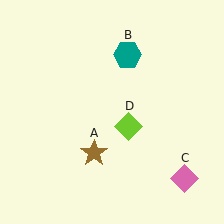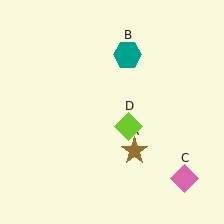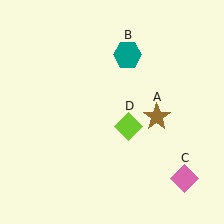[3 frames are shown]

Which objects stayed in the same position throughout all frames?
Teal hexagon (object B) and pink diamond (object C) and lime diamond (object D) remained stationary.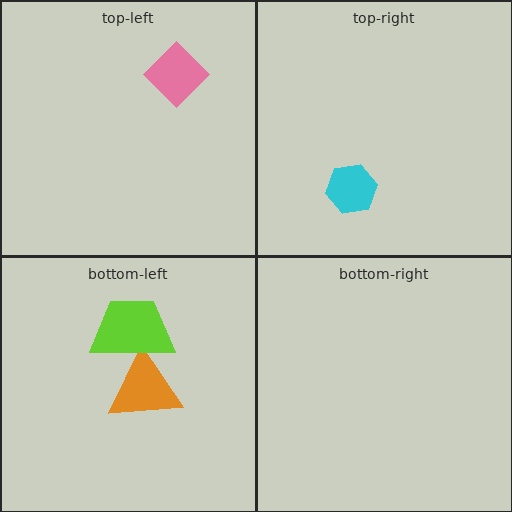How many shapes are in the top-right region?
1.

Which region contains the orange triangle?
The bottom-left region.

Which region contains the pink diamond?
The top-left region.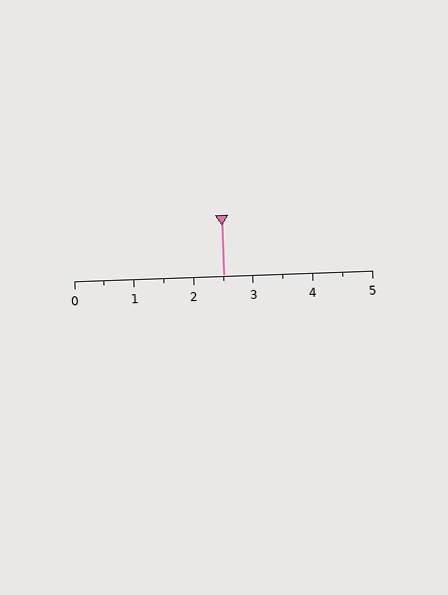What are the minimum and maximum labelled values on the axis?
The axis runs from 0 to 5.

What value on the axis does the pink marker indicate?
The marker indicates approximately 2.5.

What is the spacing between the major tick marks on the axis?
The major ticks are spaced 1 apart.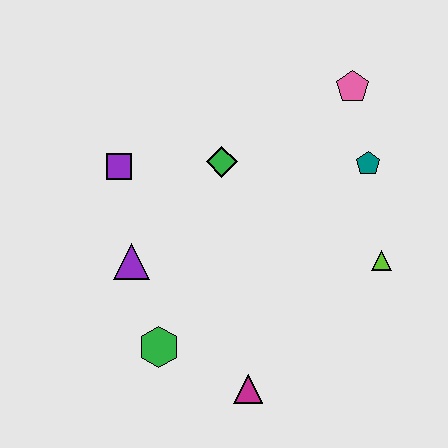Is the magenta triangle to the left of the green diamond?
No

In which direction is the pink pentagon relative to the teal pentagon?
The pink pentagon is above the teal pentagon.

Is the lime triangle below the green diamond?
Yes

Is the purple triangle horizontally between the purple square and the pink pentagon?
Yes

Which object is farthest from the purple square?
The lime triangle is farthest from the purple square.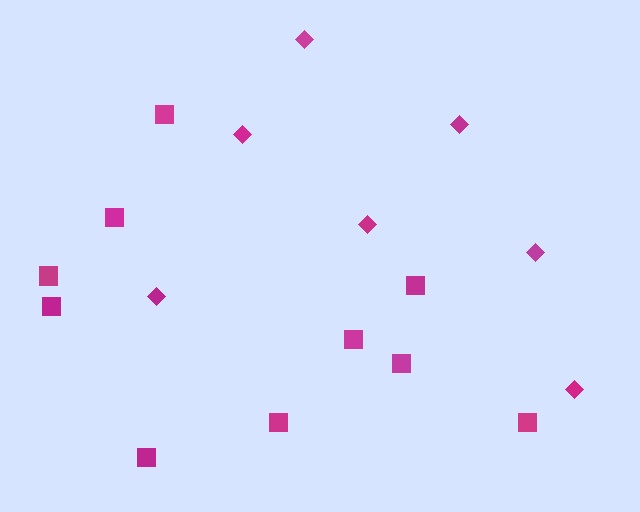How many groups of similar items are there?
There are 2 groups: one group of diamonds (7) and one group of squares (10).